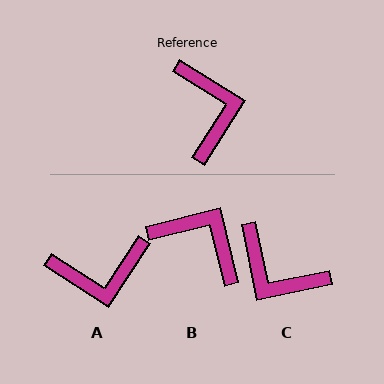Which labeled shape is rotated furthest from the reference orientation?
C, about 136 degrees away.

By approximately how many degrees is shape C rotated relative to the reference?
Approximately 136 degrees clockwise.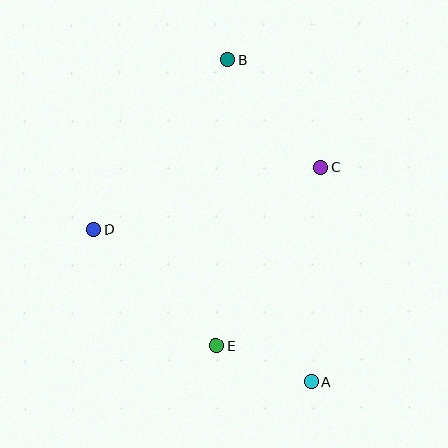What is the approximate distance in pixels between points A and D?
The distance between A and D is approximately 265 pixels.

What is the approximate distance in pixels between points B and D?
The distance between B and D is approximately 216 pixels.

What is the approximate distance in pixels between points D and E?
The distance between D and E is approximately 169 pixels.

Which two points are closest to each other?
Points A and E are closest to each other.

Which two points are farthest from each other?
Points A and B are farthest from each other.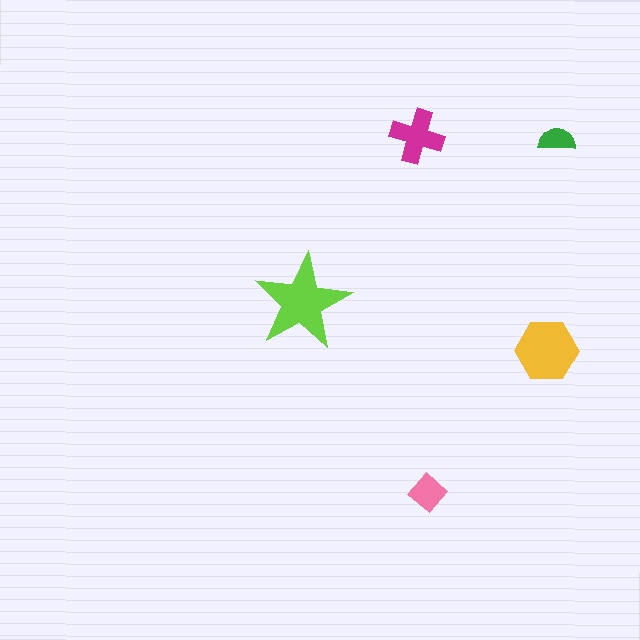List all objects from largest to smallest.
The lime star, the yellow hexagon, the magenta cross, the pink diamond, the green semicircle.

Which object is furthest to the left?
The lime star is leftmost.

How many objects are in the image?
There are 5 objects in the image.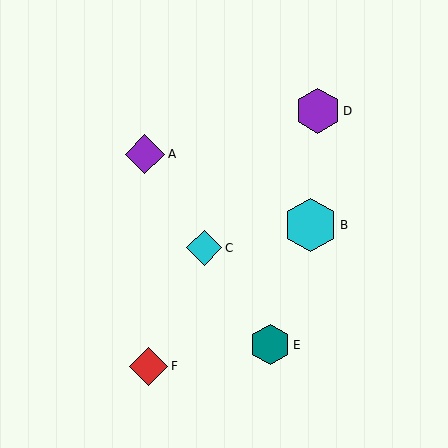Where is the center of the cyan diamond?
The center of the cyan diamond is at (204, 248).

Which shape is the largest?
The cyan hexagon (labeled B) is the largest.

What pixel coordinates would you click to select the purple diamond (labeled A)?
Click at (145, 154) to select the purple diamond A.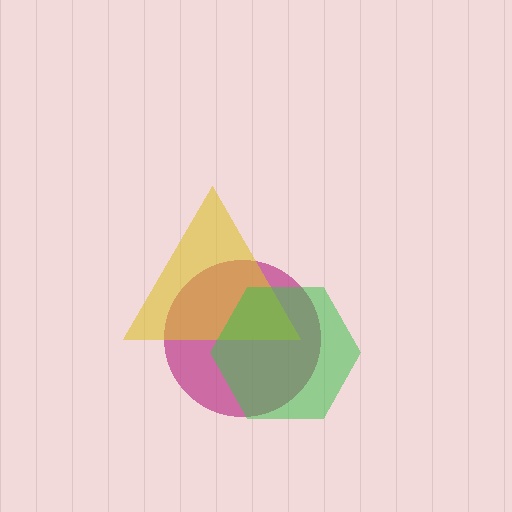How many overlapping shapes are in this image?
There are 3 overlapping shapes in the image.